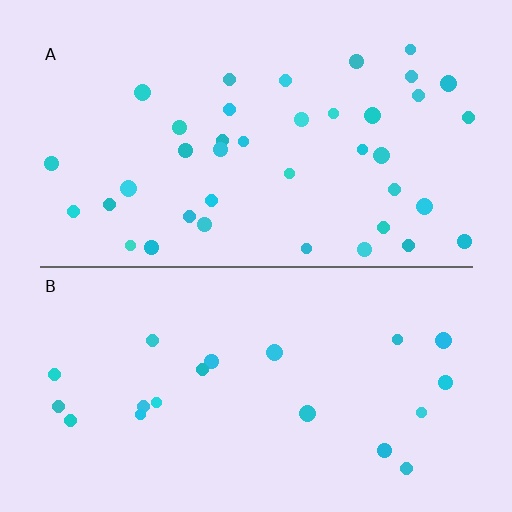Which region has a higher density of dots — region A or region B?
A (the top).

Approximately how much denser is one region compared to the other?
Approximately 2.0× — region A over region B.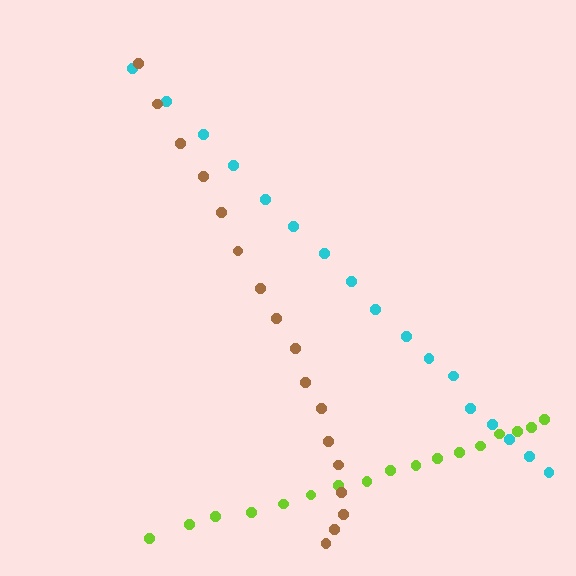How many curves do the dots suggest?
There are 3 distinct paths.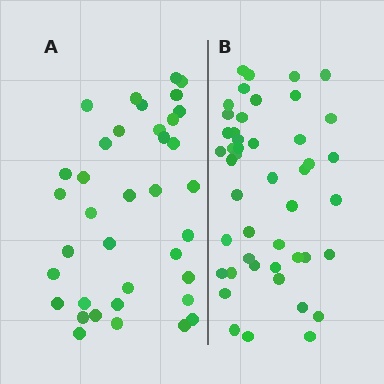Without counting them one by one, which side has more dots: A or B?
Region B (the right region) has more dots.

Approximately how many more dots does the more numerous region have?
Region B has roughly 8 or so more dots than region A.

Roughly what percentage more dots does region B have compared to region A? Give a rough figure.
About 25% more.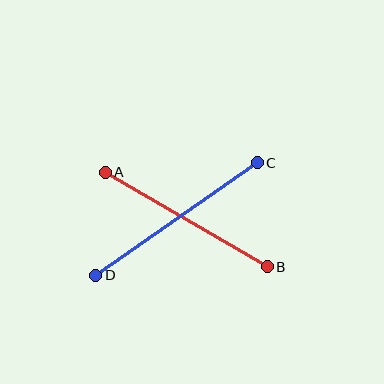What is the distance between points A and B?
The distance is approximately 188 pixels.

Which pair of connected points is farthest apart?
Points C and D are farthest apart.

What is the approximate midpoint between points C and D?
The midpoint is at approximately (177, 219) pixels.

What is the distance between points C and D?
The distance is approximately 197 pixels.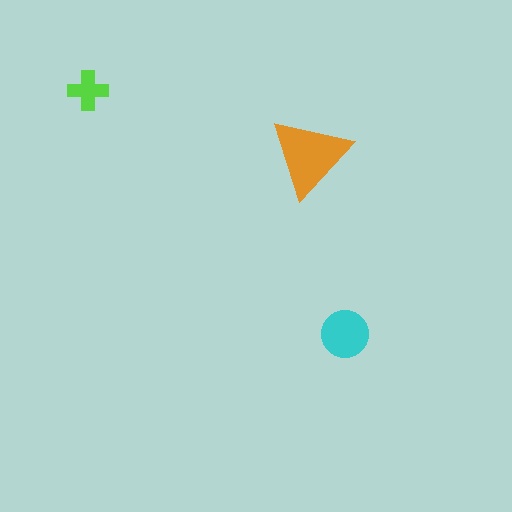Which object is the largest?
The orange triangle.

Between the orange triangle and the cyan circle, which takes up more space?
The orange triangle.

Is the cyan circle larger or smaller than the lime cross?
Larger.